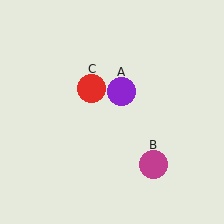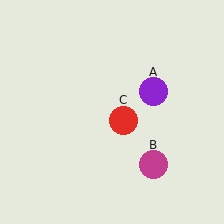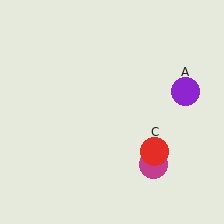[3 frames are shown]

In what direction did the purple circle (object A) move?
The purple circle (object A) moved right.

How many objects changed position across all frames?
2 objects changed position: purple circle (object A), red circle (object C).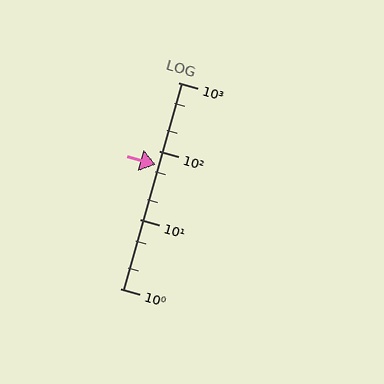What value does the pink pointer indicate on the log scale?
The pointer indicates approximately 64.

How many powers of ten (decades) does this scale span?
The scale spans 3 decades, from 1 to 1000.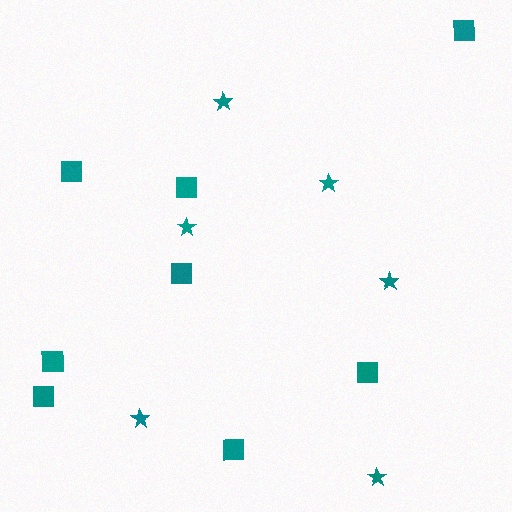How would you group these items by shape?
There are 2 groups: one group of squares (8) and one group of stars (6).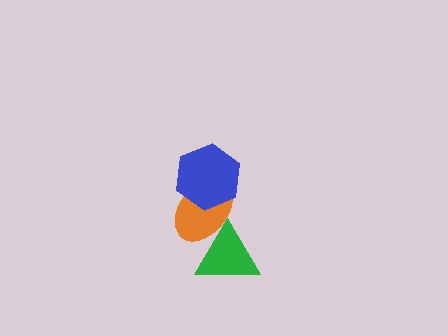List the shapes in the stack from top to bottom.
From top to bottom: the blue hexagon, the orange ellipse, the green triangle.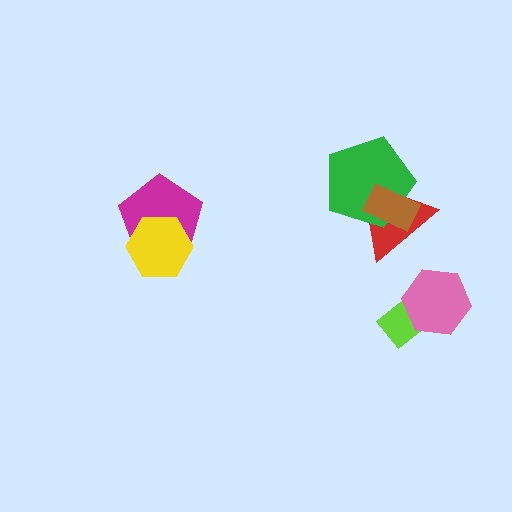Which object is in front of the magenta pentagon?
The yellow hexagon is in front of the magenta pentagon.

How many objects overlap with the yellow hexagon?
1 object overlaps with the yellow hexagon.